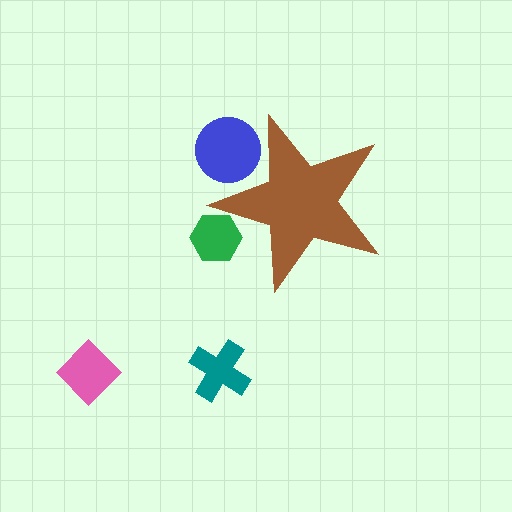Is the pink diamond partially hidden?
No, the pink diamond is fully visible.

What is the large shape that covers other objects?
A brown star.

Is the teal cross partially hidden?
No, the teal cross is fully visible.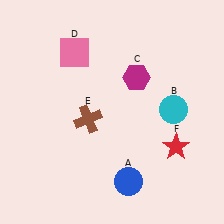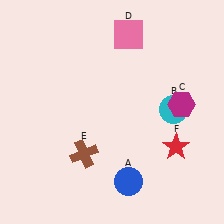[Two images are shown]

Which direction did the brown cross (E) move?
The brown cross (E) moved down.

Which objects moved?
The objects that moved are: the magenta hexagon (C), the pink square (D), the brown cross (E).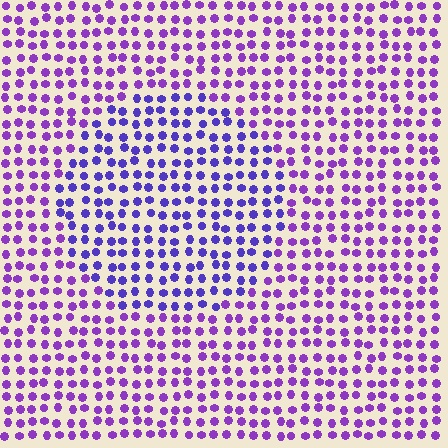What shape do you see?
I see a circle.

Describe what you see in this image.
The image is filled with small purple elements in a uniform arrangement. A circle-shaped region is visible where the elements are tinted to a slightly different hue, forming a subtle color boundary.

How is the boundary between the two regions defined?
The boundary is defined purely by a slight shift in hue (about 27 degrees). Spacing, size, and orientation are identical on both sides.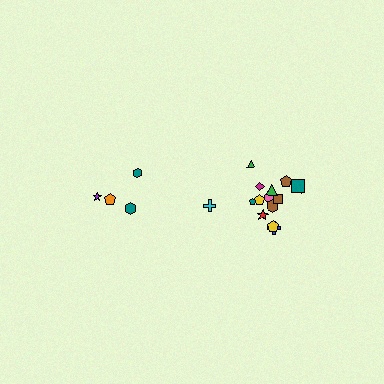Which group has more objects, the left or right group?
The right group.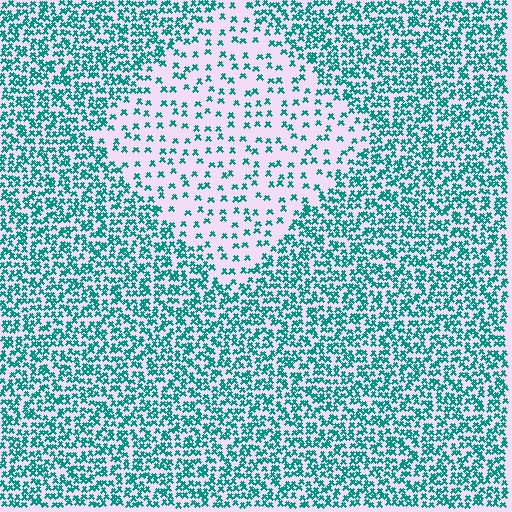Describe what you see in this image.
The image contains small teal elements arranged at two different densities. A diamond-shaped region is visible where the elements are less densely packed than the surrounding area.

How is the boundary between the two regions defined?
The boundary is defined by a change in element density (approximately 2.7x ratio). All elements are the same color, size, and shape.